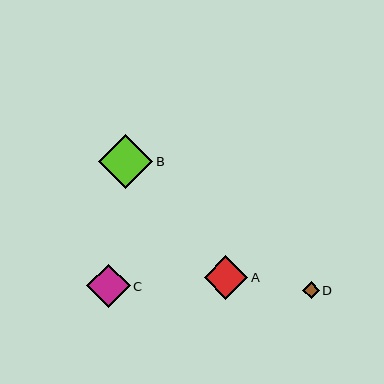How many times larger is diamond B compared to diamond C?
Diamond B is approximately 1.3 times the size of diamond C.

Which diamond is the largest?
Diamond B is the largest with a size of approximately 54 pixels.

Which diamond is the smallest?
Diamond D is the smallest with a size of approximately 17 pixels.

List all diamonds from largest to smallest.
From largest to smallest: B, A, C, D.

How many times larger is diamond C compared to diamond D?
Diamond C is approximately 2.6 times the size of diamond D.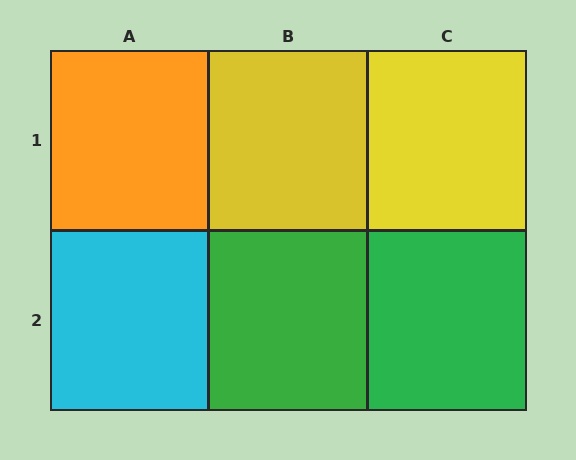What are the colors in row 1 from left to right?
Orange, yellow, yellow.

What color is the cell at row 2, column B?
Green.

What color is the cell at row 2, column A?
Cyan.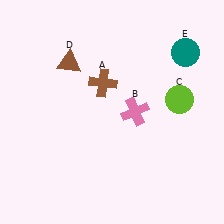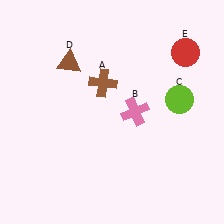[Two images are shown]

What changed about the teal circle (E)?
In Image 1, E is teal. In Image 2, it changed to red.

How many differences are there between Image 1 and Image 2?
There is 1 difference between the two images.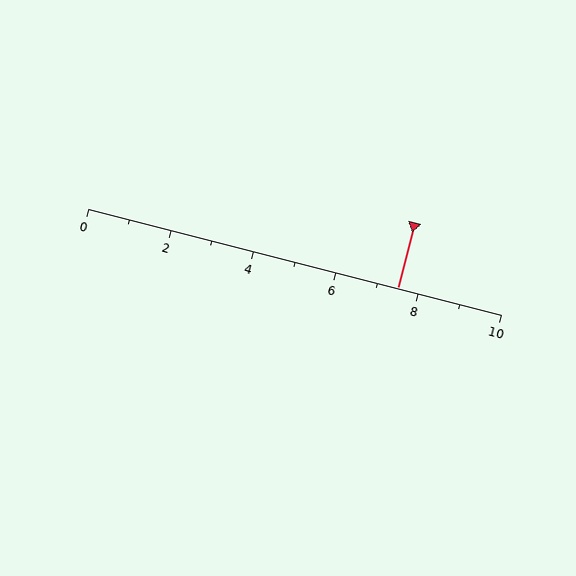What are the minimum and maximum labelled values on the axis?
The axis runs from 0 to 10.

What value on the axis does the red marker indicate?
The marker indicates approximately 7.5.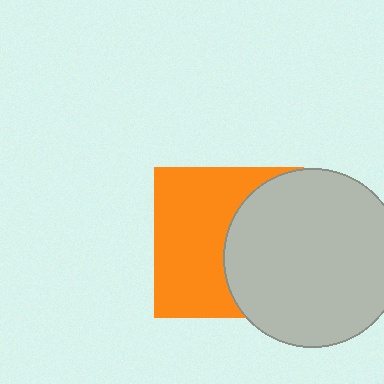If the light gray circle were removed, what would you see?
You would see the complete orange square.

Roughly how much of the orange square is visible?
About half of it is visible (roughly 56%).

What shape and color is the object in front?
The object in front is a light gray circle.